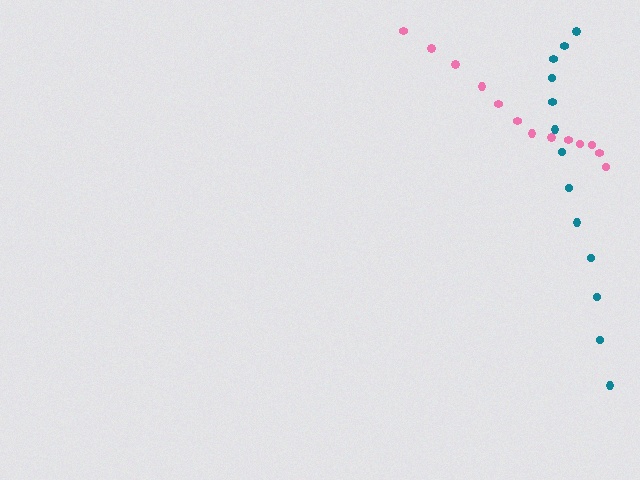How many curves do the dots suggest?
There are 2 distinct paths.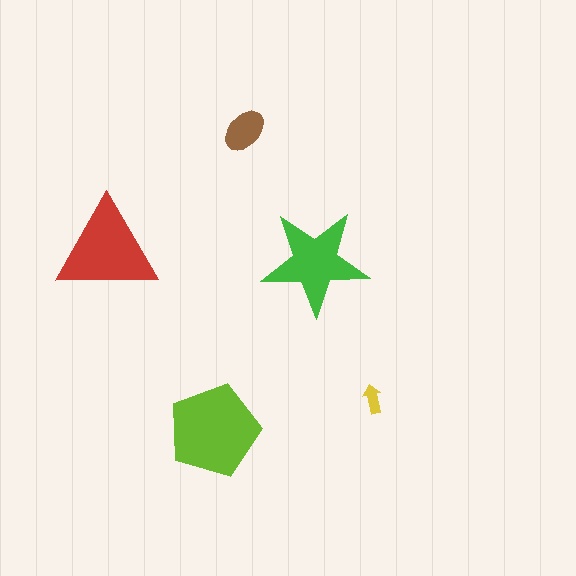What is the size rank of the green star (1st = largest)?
3rd.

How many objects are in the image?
There are 5 objects in the image.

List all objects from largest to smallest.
The lime pentagon, the red triangle, the green star, the brown ellipse, the yellow arrow.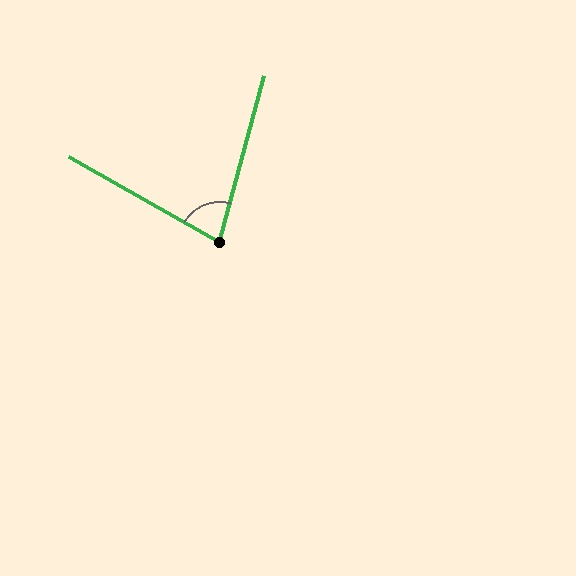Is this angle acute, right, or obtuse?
It is acute.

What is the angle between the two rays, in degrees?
Approximately 75 degrees.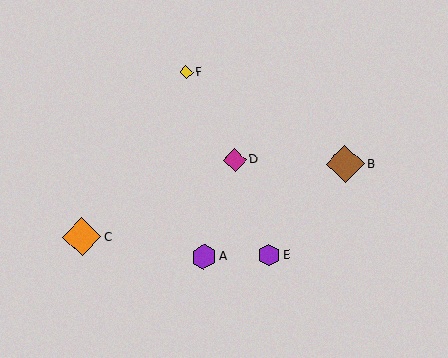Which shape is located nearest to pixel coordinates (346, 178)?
The brown diamond (labeled B) at (345, 164) is nearest to that location.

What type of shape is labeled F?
Shape F is a yellow diamond.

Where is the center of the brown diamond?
The center of the brown diamond is at (345, 164).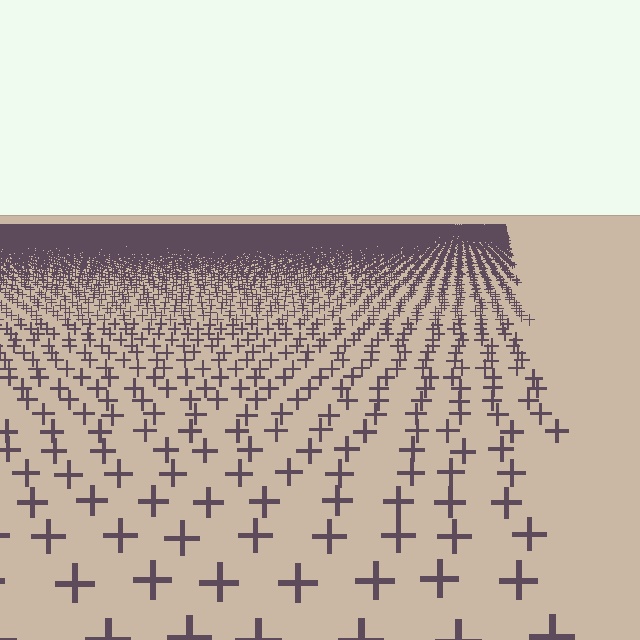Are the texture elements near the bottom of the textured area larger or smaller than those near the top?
Larger. Near the bottom, elements are closer to the viewer and appear at a bigger on-screen size.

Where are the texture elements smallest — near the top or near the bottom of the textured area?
Near the top.